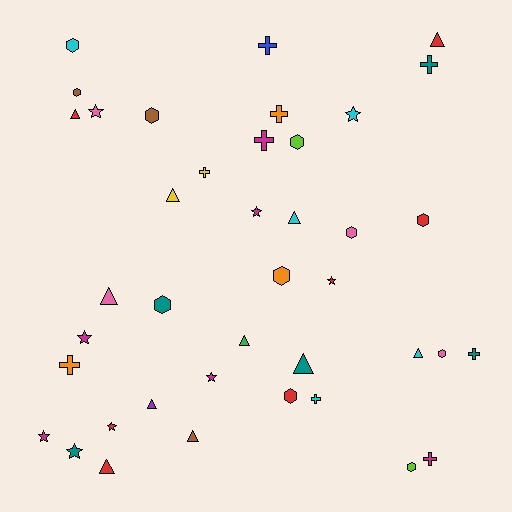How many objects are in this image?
There are 40 objects.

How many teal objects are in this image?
There are 5 teal objects.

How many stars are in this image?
There are 9 stars.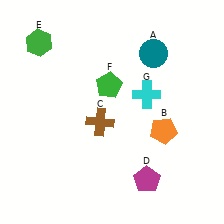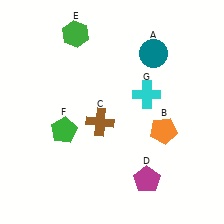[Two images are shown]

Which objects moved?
The objects that moved are: the green hexagon (E), the green pentagon (F).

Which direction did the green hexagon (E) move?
The green hexagon (E) moved right.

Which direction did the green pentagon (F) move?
The green pentagon (F) moved left.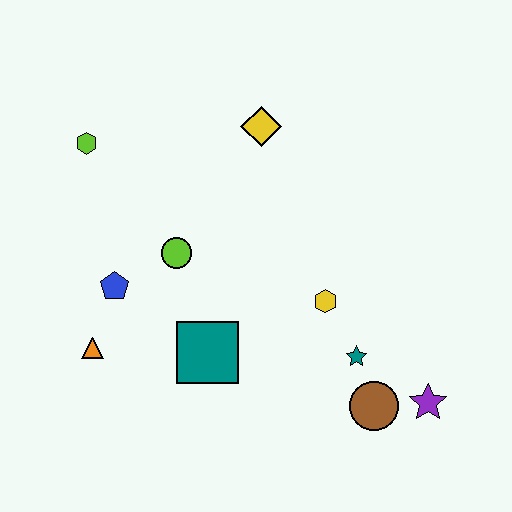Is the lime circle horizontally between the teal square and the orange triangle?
Yes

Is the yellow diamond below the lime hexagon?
No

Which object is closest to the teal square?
The lime circle is closest to the teal square.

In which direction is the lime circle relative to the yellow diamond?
The lime circle is below the yellow diamond.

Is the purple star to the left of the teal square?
No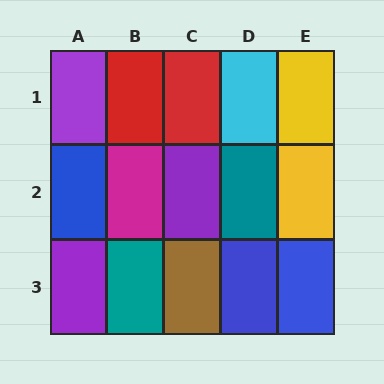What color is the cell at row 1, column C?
Red.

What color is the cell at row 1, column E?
Yellow.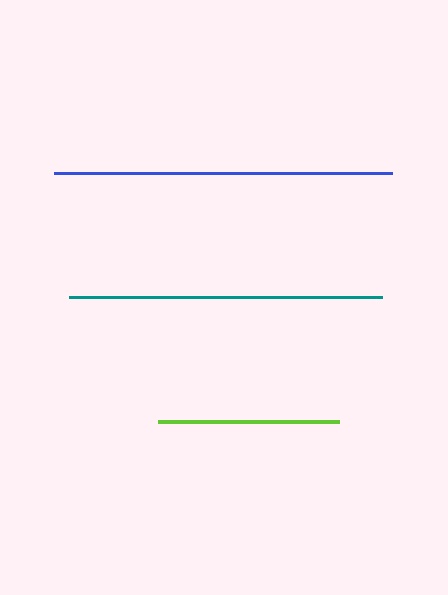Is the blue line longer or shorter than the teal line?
The blue line is longer than the teal line.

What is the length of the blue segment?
The blue segment is approximately 338 pixels long.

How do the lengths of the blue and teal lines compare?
The blue and teal lines are approximately the same length.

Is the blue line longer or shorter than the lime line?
The blue line is longer than the lime line.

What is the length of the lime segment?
The lime segment is approximately 181 pixels long.